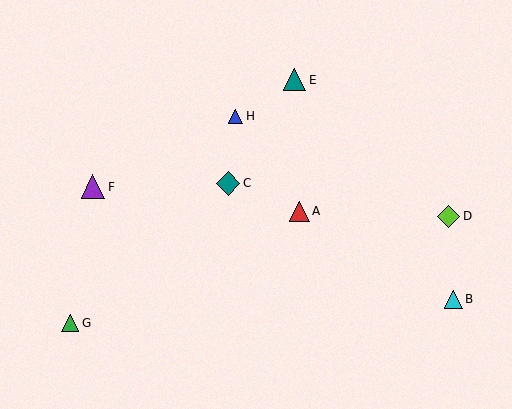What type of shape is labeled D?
Shape D is a lime diamond.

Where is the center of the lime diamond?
The center of the lime diamond is at (449, 216).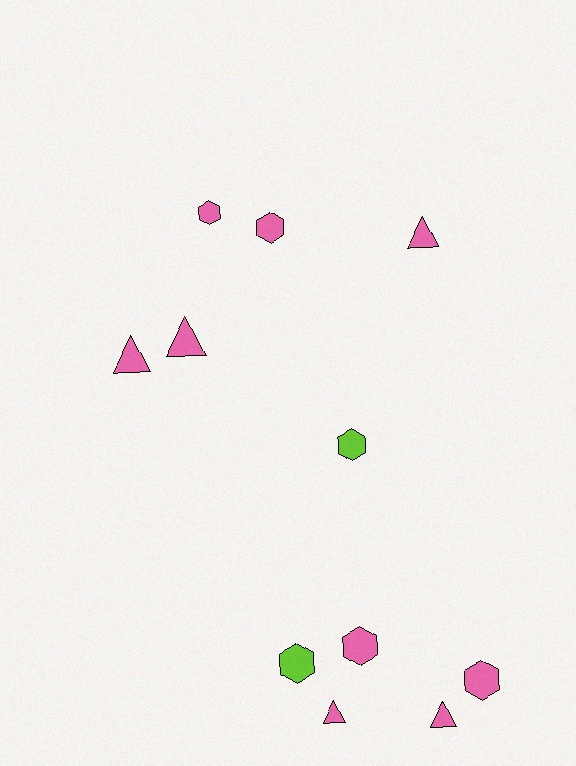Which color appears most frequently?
Pink, with 9 objects.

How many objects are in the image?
There are 11 objects.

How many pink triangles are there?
There are 5 pink triangles.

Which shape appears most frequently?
Hexagon, with 6 objects.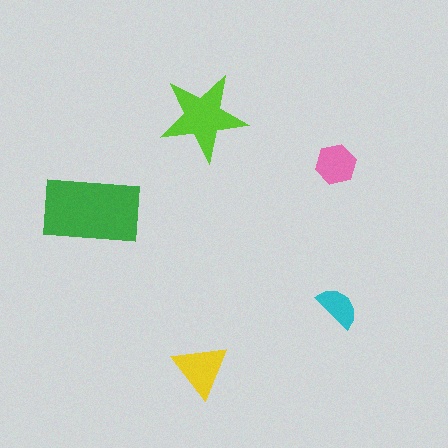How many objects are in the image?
There are 5 objects in the image.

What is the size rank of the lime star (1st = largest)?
2nd.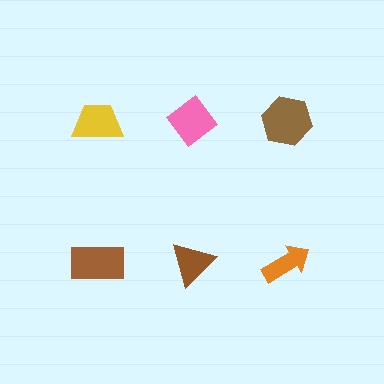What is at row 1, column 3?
A brown hexagon.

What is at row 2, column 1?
A brown rectangle.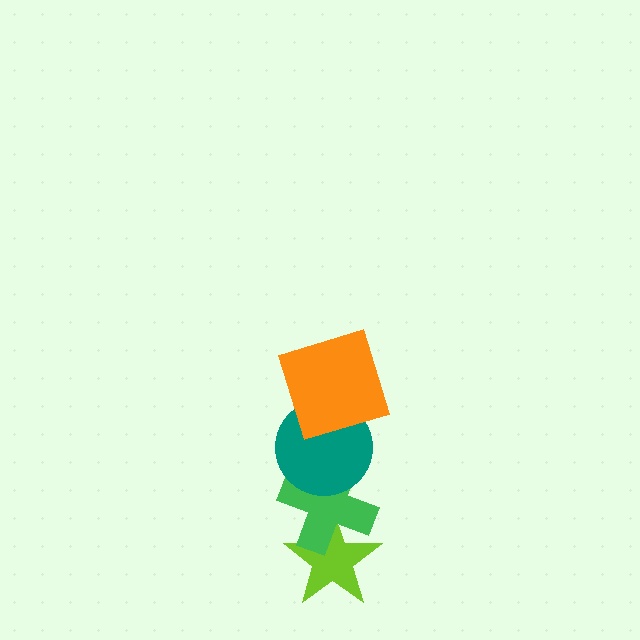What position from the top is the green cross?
The green cross is 3rd from the top.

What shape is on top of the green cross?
The teal circle is on top of the green cross.